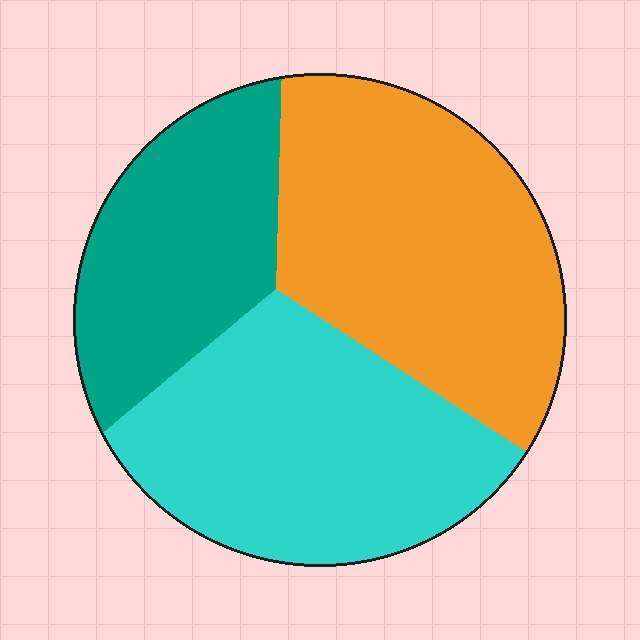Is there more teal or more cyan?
Cyan.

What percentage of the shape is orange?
Orange takes up about two fifths (2/5) of the shape.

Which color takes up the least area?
Teal, at roughly 25%.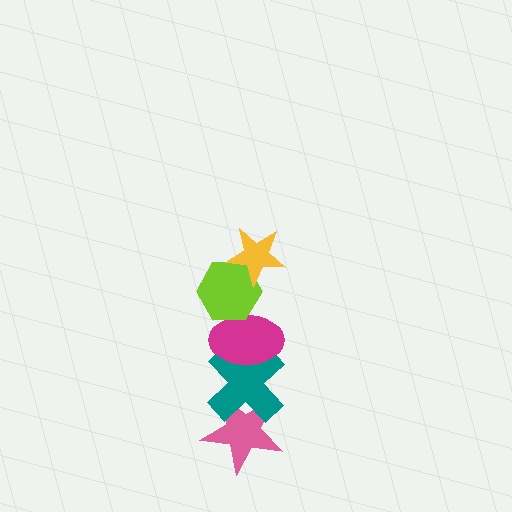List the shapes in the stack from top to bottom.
From top to bottom: the yellow star, the lime hexagon, the magenta ellipse, the teal cross, the pink star.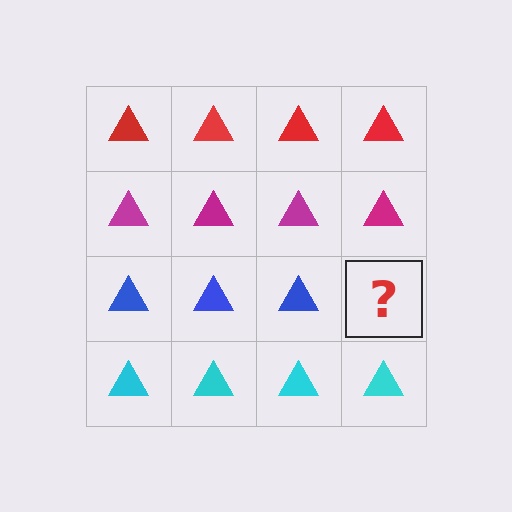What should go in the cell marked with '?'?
The missing cell should contain a blue triangle.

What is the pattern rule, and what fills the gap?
The rule is that each row has a consistent color. The gap should be filled with a blue triangle.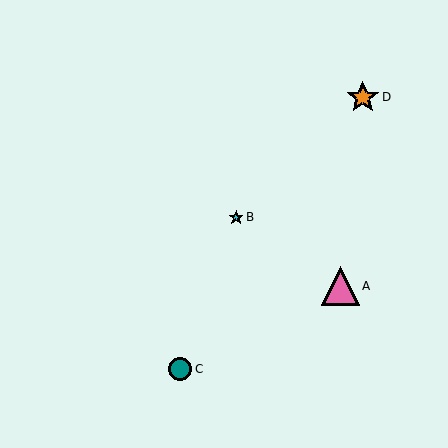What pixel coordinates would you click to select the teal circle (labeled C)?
Click at (180, 369) to select the teal circle C.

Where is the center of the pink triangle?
The center of the pink triangle is at (340, 286).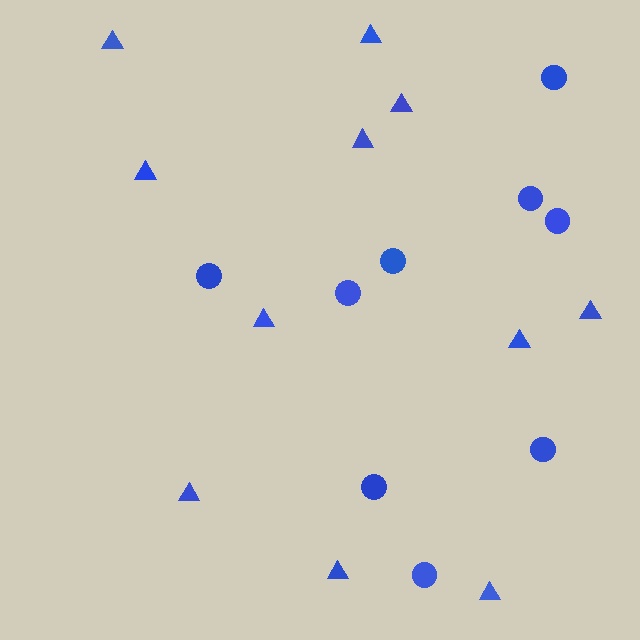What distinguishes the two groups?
There are 2 groups: one group of triangles (11) and one group of circles (9).